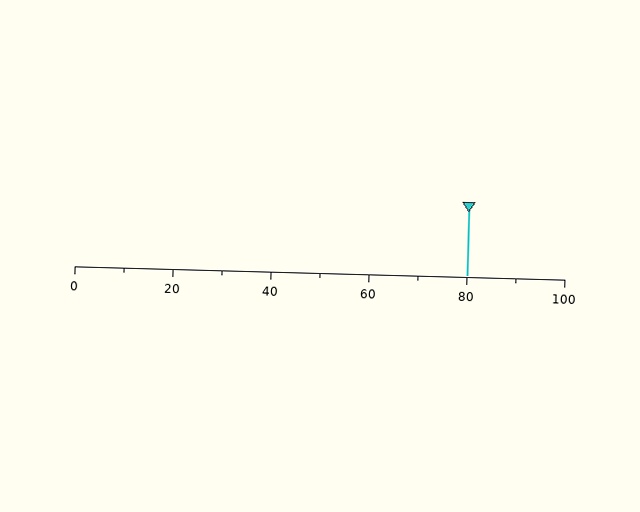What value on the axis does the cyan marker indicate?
The marker indicates approximately 80.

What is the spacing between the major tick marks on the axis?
The major ticks are spaced 20 apart.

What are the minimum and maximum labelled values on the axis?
The axis runs from 0 to 100.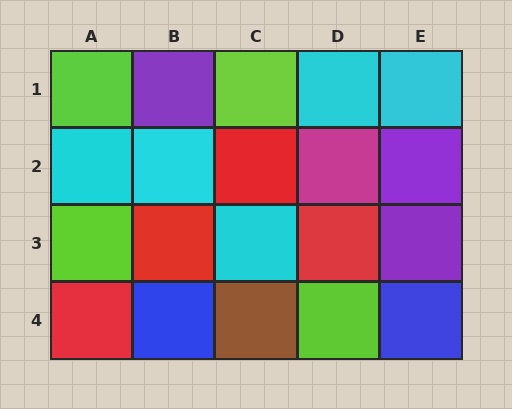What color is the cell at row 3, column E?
Purple.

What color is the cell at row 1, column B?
Purple.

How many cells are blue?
2 cells are blue.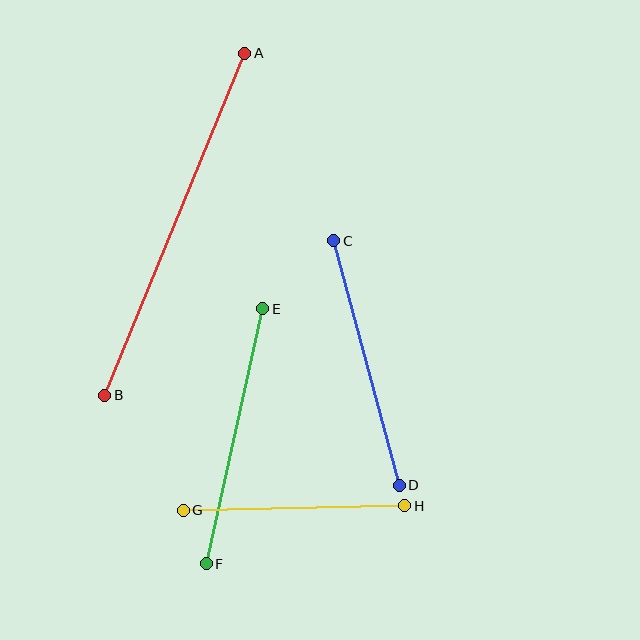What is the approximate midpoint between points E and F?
The midpoint is at approximately (234, 436) pixels.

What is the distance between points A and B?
The distance is approximately 369 pixels.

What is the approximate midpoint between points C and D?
The midpoint is at approximately (367, 363) pixels.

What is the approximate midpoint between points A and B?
The midpoint is at approximately (175, 224) pixels.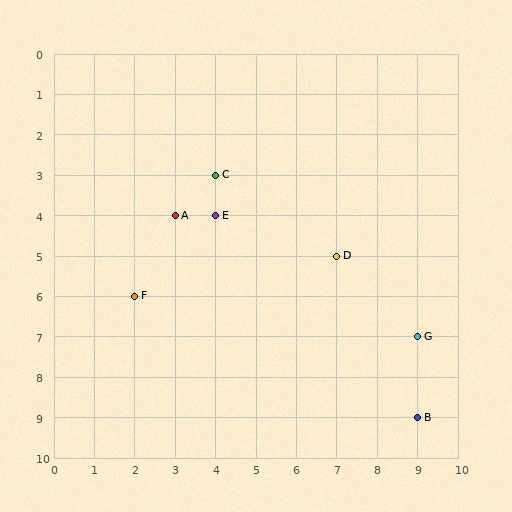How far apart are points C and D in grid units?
Points C and D are 3 columns and 2 rows apart (about 3.6 grid units diagonally).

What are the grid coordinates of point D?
Point D is at grid coordinates (7, 5).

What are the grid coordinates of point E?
Point E is at grid coordinates (4, 4).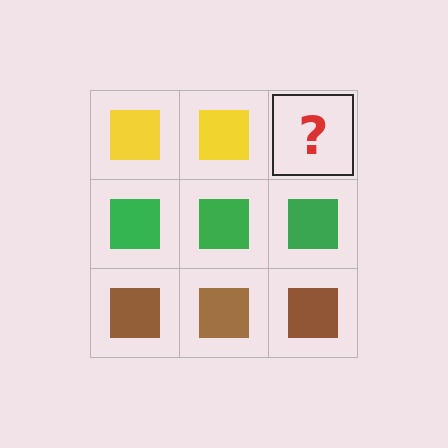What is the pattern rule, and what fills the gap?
The rule is that each row has a consistent color. The gap should be filled with a yellow square.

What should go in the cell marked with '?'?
The missing cell should contain a yellow square.